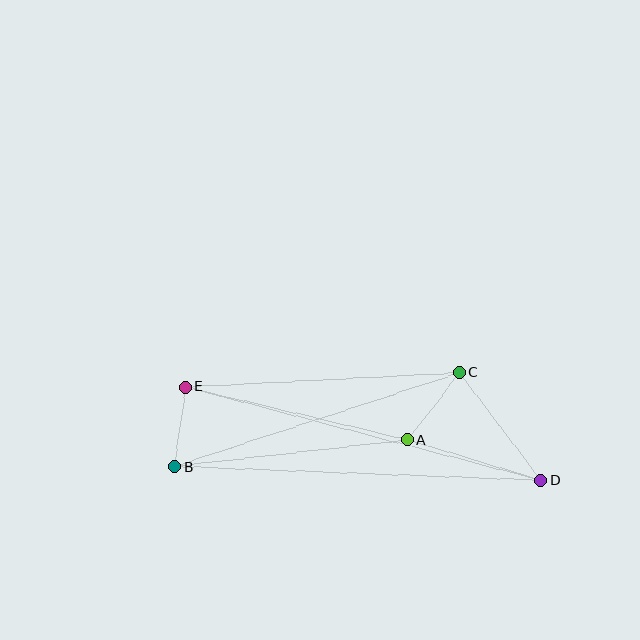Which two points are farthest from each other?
Points D and E are farthest from each other.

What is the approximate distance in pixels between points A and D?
The distance between A and D is approximately 139 pixels.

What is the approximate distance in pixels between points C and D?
The distance between C and D is approximately 135 pixels.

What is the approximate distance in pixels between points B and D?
The distance between B and D is approximately 367 pixels.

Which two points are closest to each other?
Points B and E are closest to each other.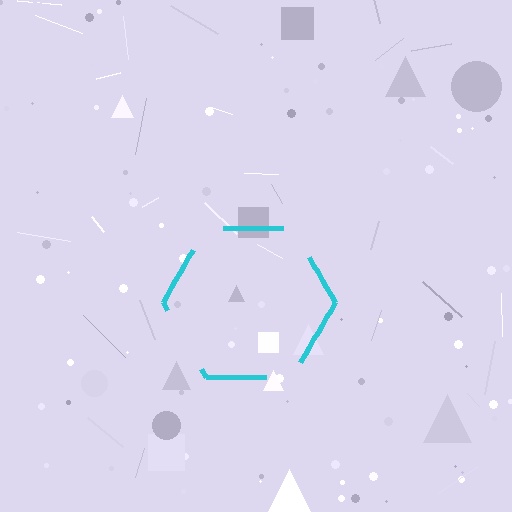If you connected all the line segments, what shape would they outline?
They would outline a hexagon.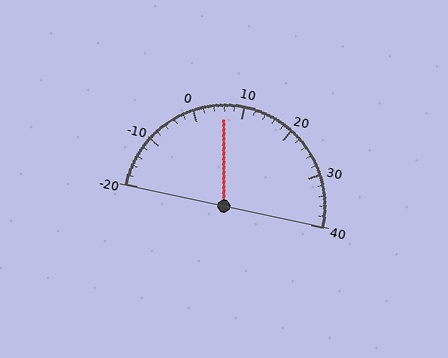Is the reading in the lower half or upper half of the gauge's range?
The reading is in the lower half of the range (-20 to 40).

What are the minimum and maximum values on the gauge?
The gauge ranges from -20 to 40.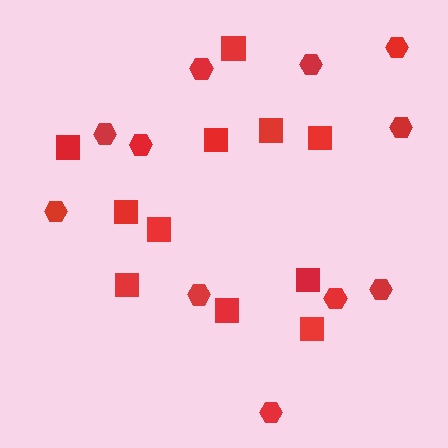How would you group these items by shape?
There are 2 groups: one group of squares (11) and one group of hexagons (11).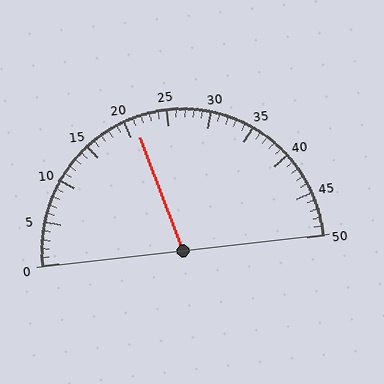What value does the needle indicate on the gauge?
The needle indicates approximately 21.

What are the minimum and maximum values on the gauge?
The gauge ranges from 0 to 50.